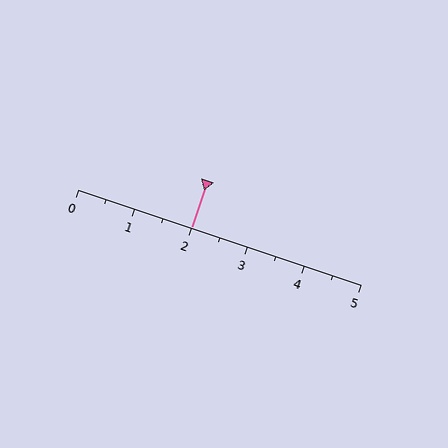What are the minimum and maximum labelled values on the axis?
The axis runs from 0 to 5.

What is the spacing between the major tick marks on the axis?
The major ticks are spaced 1 apart.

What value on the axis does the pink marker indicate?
The marker indicates approximately 2.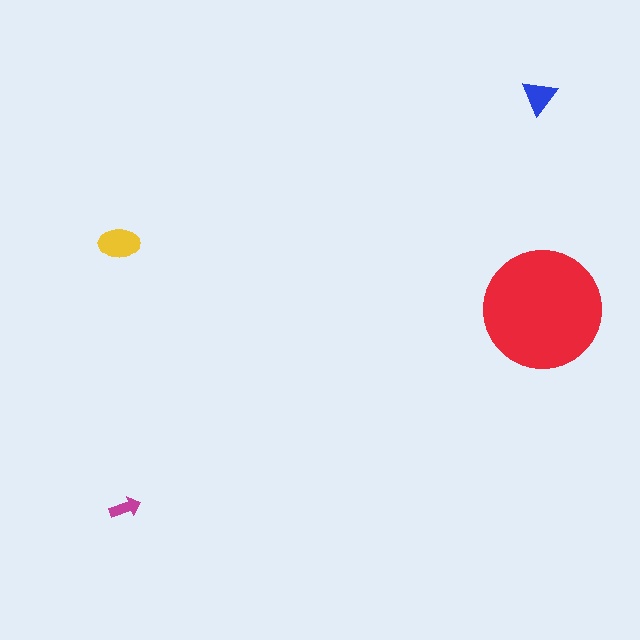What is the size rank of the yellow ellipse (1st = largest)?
2nd.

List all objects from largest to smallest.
The red circle, the yellow ellipse, the blue triangle, the magenta arrow.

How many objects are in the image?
There are 4 objects in the image.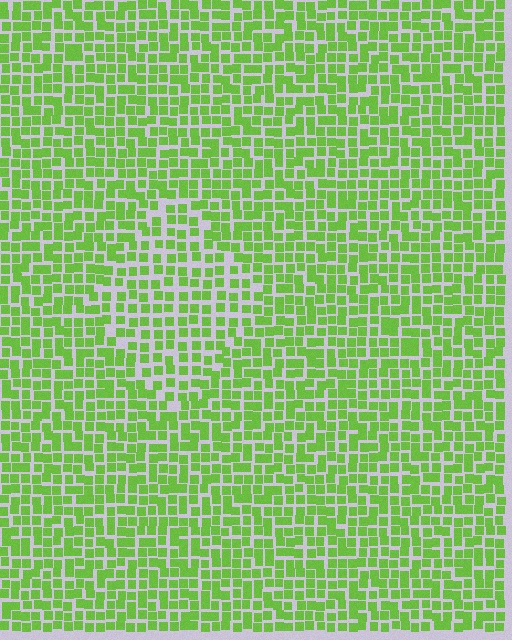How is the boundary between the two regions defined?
The boundary is defined by a change in element density (approximately 1.4x ratio). All elements are the same color, size, and shape.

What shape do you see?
I see a diamond.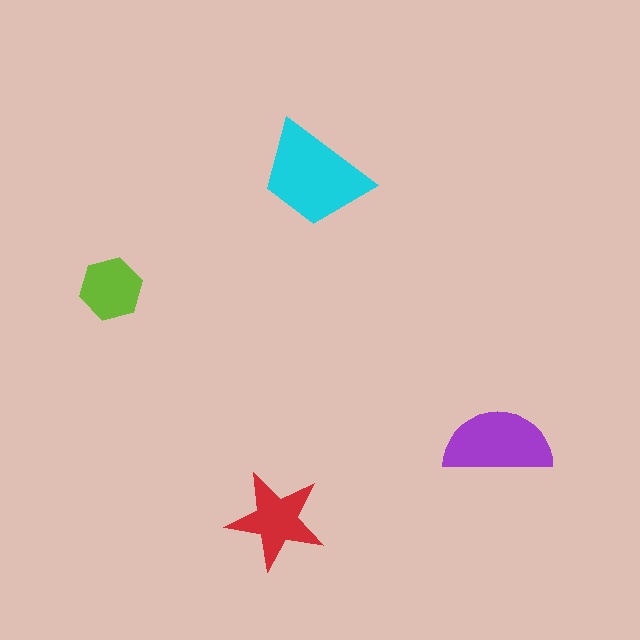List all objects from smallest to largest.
The lime hexagon, the red star, the purple semicircle, the cyan trapezoid.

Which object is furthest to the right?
The purple semicircle is rightmost.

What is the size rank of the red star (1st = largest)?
3rd.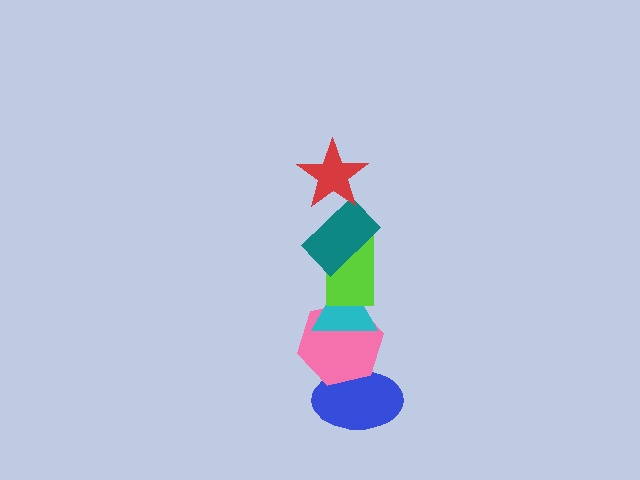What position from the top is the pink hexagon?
The pink hexagon is 5th from the top.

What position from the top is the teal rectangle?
The teal rectangle is 2nd from the top.